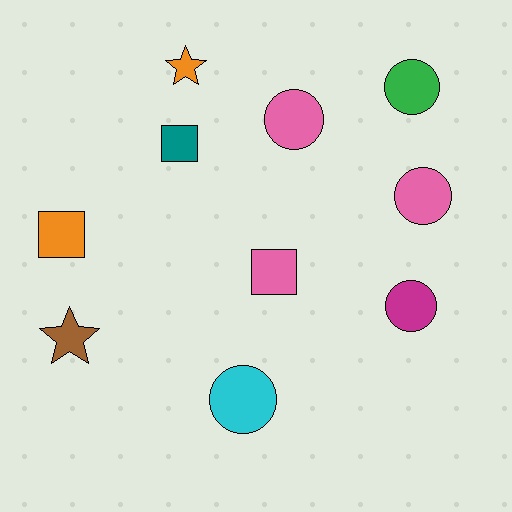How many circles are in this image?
There are 5 circles.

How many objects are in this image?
There are 10 objects.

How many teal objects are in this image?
There is 1 teal object.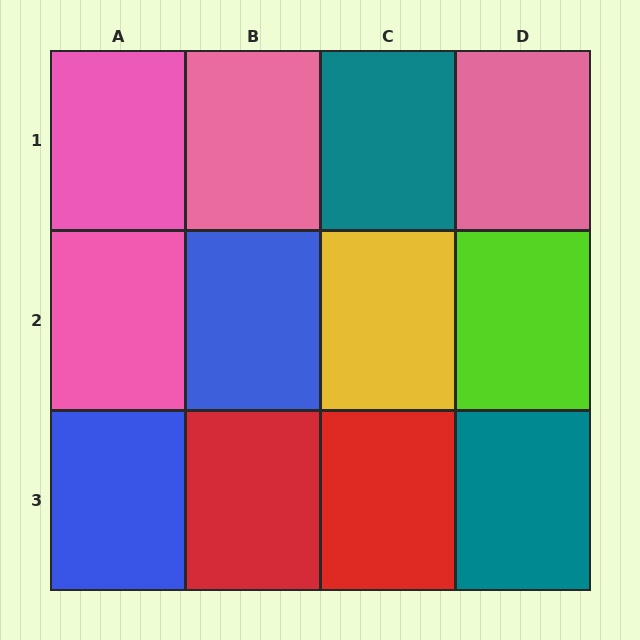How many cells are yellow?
1 cell is yellow.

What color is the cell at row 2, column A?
Pink.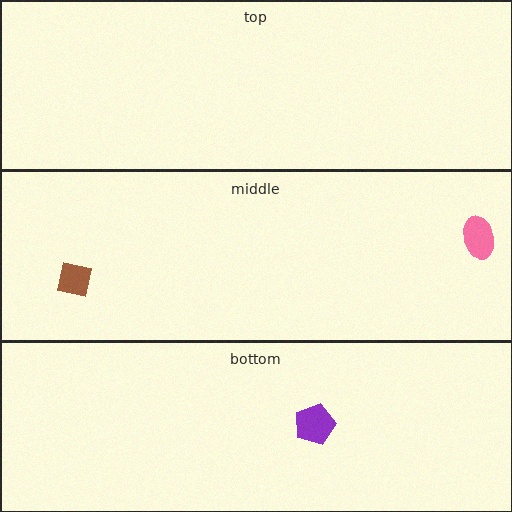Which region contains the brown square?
The middle region.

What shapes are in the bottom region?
The purple pentagon.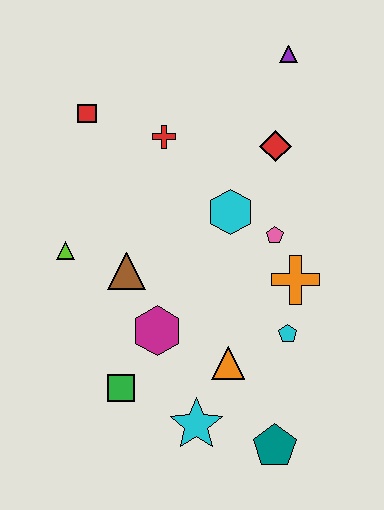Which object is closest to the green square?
The magenta hexagon is closest to the green square.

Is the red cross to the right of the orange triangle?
No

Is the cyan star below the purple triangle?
Yes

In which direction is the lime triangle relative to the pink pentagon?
The lime triangle is to the left of the pink pentagon.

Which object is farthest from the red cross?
The teal pentagon is farthest from the red cross.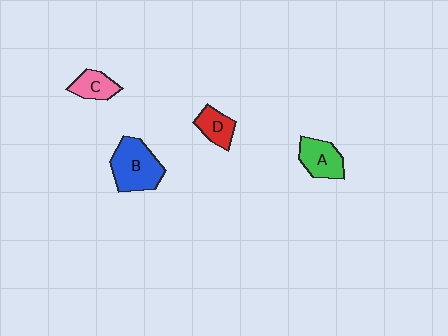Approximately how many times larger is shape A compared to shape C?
Approximately 1.3 times.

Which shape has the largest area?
Shape B (blue).